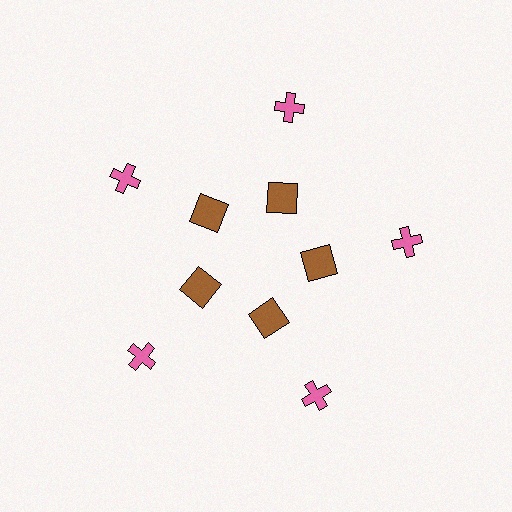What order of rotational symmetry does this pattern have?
This pattern has 5-fold rotational symmetry.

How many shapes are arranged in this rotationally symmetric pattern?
There are 10 shapes, arranged in 5 groups of 2.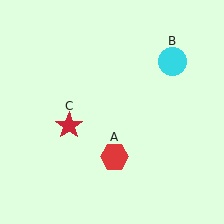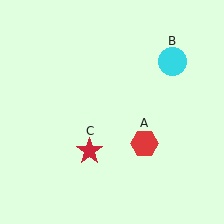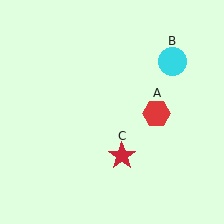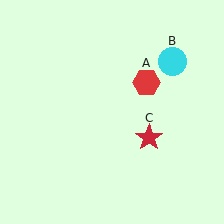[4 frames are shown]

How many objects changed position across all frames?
2 objects changed position: red hexagon (object A), red star (object C).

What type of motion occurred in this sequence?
The red hexagon (object A), red star (object C) rotated counterclockwise around the center of the scene.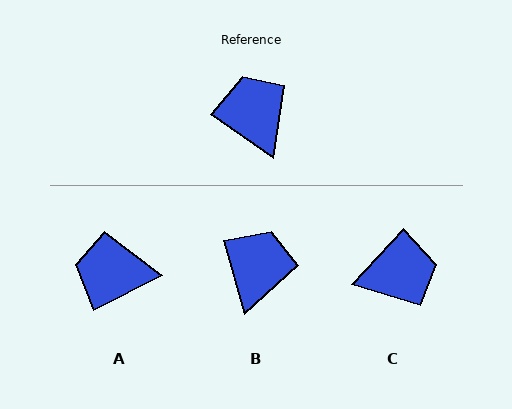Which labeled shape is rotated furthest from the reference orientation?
C, about 98 degrees away.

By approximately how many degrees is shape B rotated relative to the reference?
Approximately 39 degrees clockwise.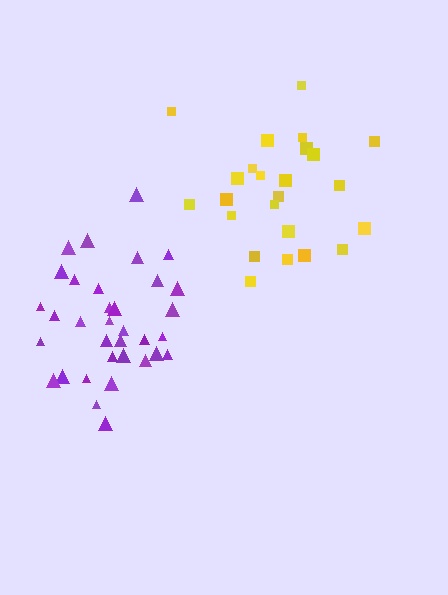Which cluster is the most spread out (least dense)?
Yellow.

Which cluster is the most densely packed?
Purple.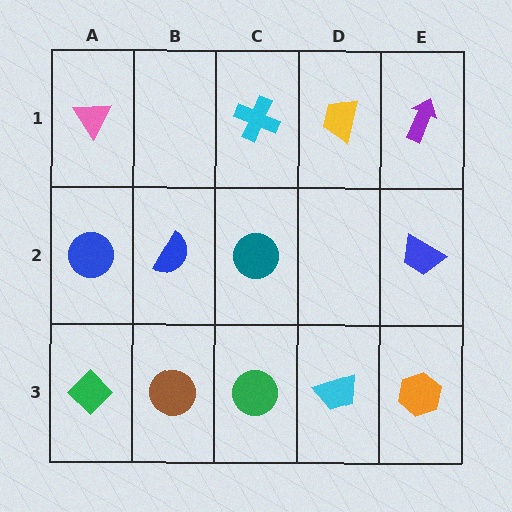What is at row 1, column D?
A yellow trapezoid.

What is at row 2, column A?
A blue circle.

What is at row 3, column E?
An orange hexagon.